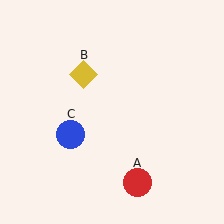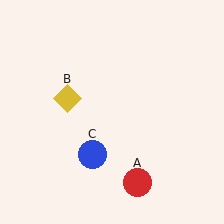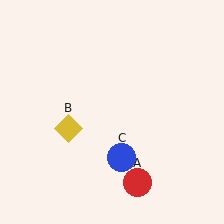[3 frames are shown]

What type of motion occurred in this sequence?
The yellow diamond (object B), blue circle (object C) rotated counterclockwise around the center of the scene.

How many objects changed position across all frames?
2 objects changed position: yellow diamond (object B), blue circle (object C).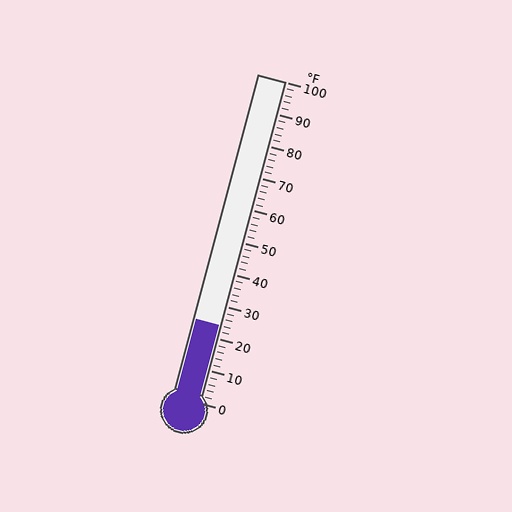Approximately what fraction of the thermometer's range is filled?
The thermometer is filled to approximately 25% of its range.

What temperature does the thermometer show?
The thermometer shows approximately 24°F.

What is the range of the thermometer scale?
The thermometer scale ranges from 0°F to 100°F.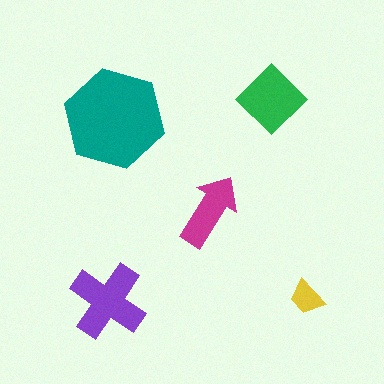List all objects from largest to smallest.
The teal hexagon, the purple cross, the green diamond, the magenta arrow, the yellow trapezoid.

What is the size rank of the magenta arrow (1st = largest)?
4th.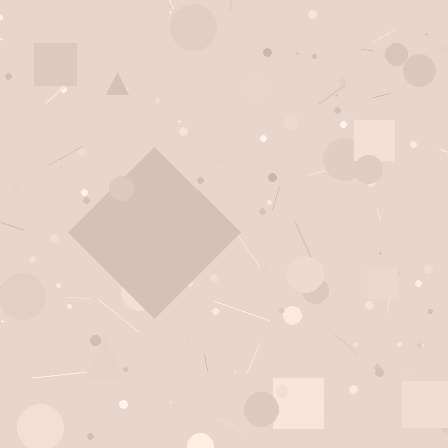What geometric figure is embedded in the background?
A diamond is embedded in the background.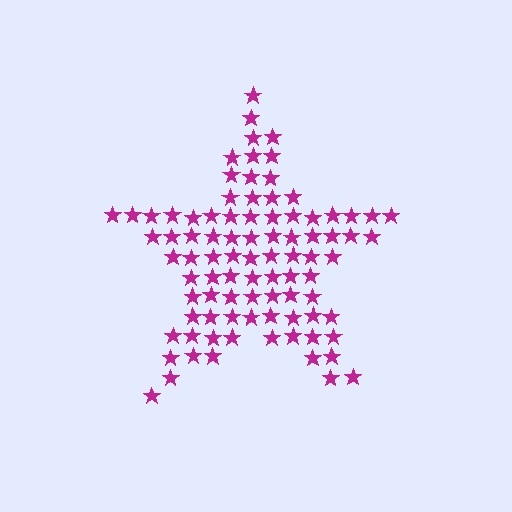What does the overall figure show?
The overall figure shows a star.